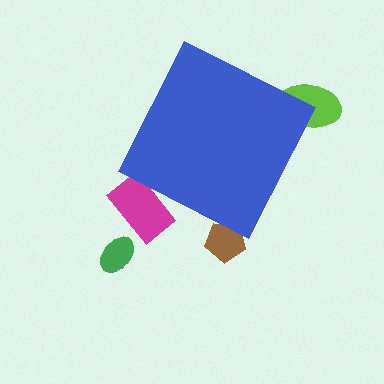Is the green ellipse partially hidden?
No, the green ellipse is fully visible.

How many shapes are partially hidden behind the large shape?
3 shapes are partially hidden.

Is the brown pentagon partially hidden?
Yes, the brown pentagon is partially hidden behind the blue diamond.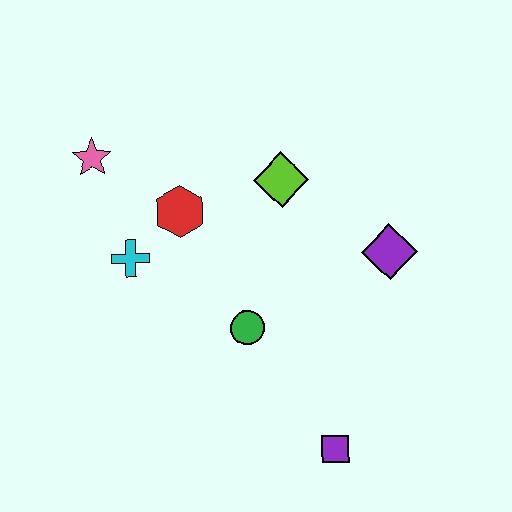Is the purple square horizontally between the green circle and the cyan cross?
No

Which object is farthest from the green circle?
The pink star is farthest from the green circle.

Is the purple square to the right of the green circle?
Yes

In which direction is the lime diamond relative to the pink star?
The lime diamond is to the right of the pink star.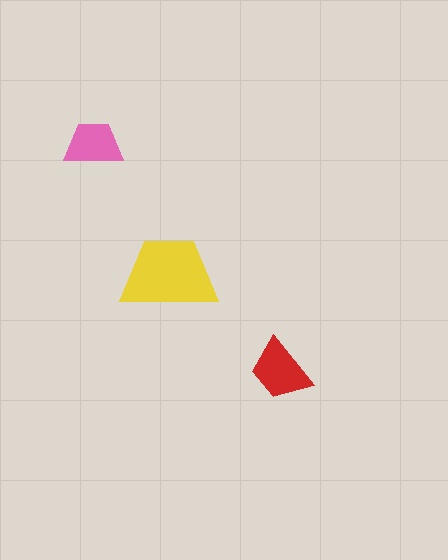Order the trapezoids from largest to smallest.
the yellow one, the red one, the pink one.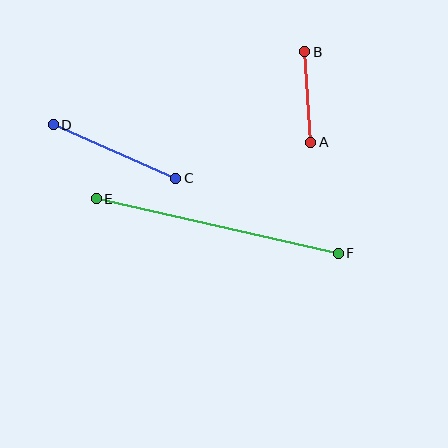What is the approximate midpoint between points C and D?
The midpoint is at approximately (114, 151) pixels.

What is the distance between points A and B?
The distance is approximately 91 pixels.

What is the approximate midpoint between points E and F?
The midpoint is at approximately (217, 226) pixels.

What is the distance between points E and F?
The distance is approximately 248 pixels.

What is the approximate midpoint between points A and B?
The midpoint is at approximately (308, 97) pixels.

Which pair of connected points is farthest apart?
Points E and F are farthest apart.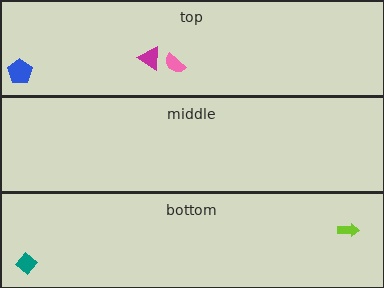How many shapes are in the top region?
3.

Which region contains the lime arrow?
The bottom region.